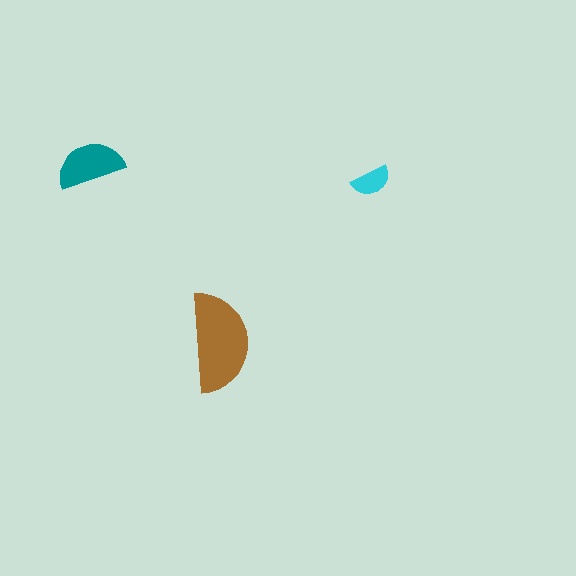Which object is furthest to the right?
The cyan semicircle is rightmost.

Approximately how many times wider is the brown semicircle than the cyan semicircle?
About 2.5 times wider.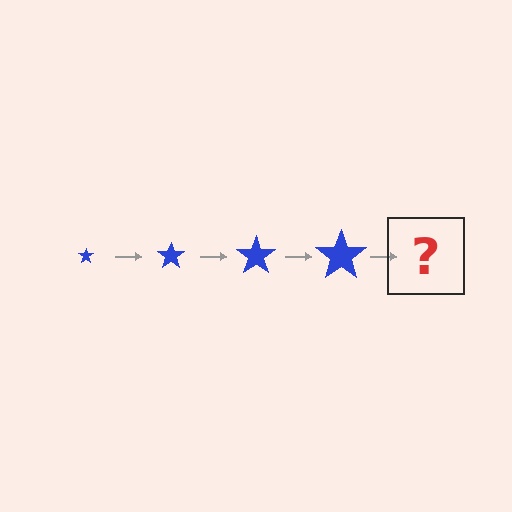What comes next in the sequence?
The next element should be a blue star, larger than the previous one.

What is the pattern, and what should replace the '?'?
The pattern is that the star gets progressively larger each step. The '?' should be a blue star, larger than the previous one.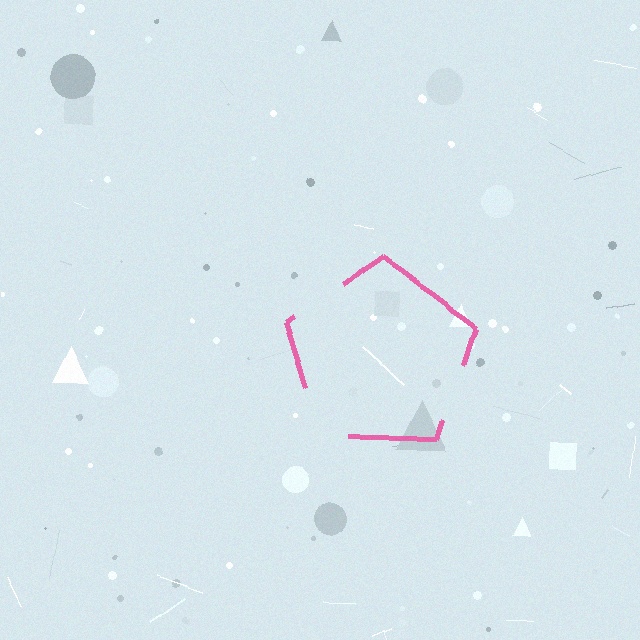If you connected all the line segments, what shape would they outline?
They would outline a pentagon.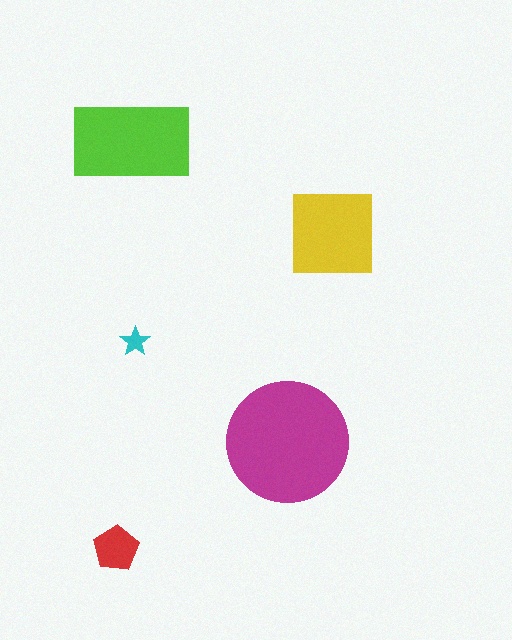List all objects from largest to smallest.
The magenta circle, the lime rectangle, the yellow square, the red pentagon, the cyan star.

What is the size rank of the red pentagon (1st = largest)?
4th.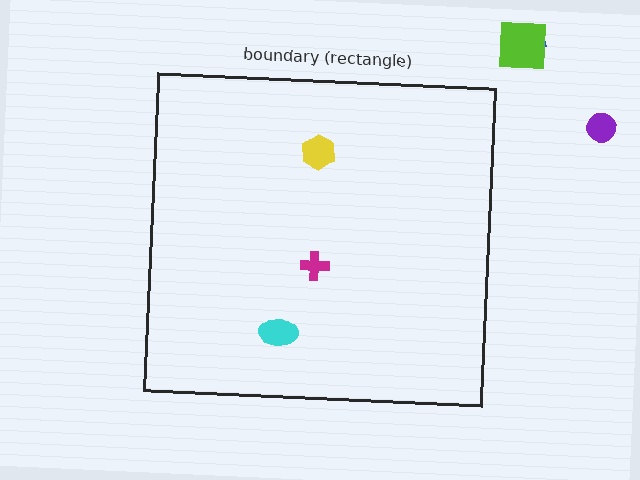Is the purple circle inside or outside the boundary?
Outside.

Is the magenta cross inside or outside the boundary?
Inside.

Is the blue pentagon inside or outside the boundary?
Outside.